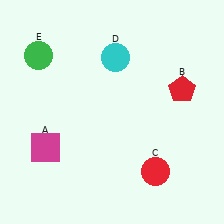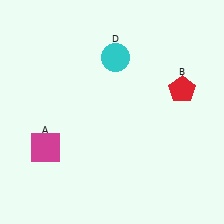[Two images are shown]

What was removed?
The red circle (C), the green circle (E) were removed in Image 2.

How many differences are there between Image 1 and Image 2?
There are 2 differences between the two images.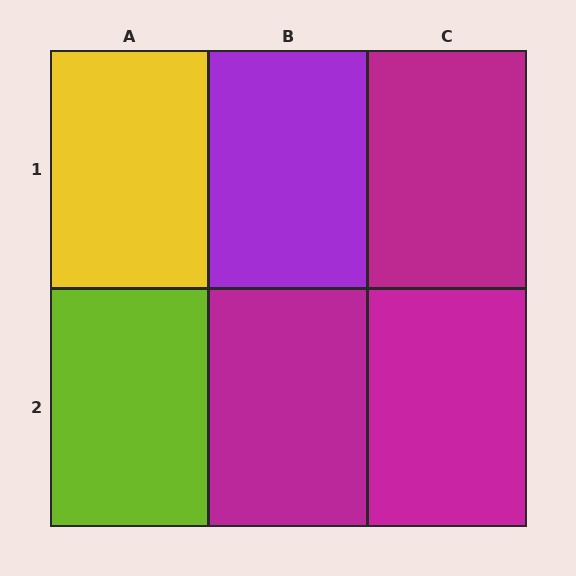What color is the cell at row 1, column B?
Purple.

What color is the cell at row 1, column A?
Yellow.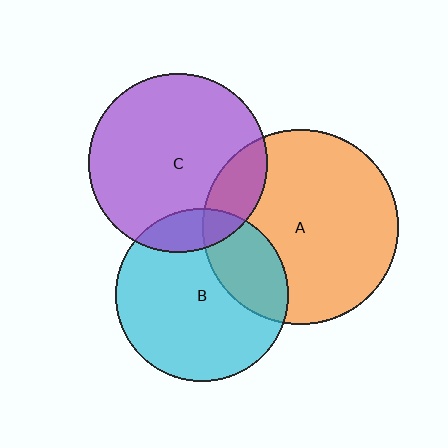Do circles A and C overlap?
Yes.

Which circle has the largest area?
Circle A (orange).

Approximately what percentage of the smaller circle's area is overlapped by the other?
Approximately 15%.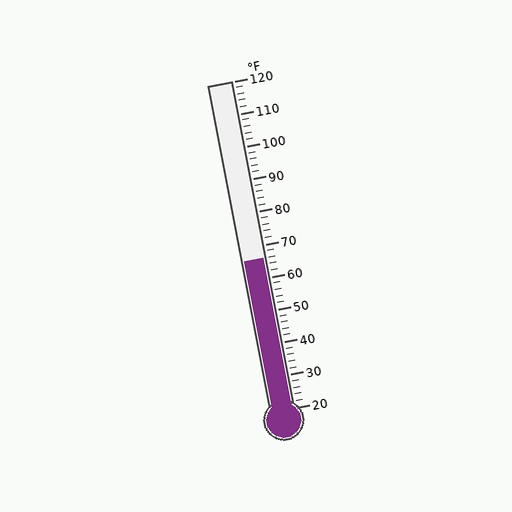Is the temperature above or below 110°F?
The temperature is below 110°F.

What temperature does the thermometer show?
The thermometer shows approximately 66°F.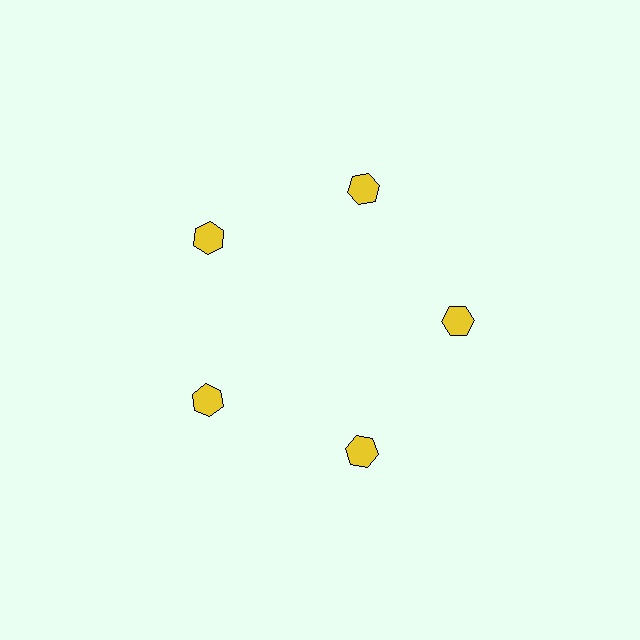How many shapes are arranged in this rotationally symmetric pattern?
There are 5 shapes, arranged in 5 groups of 1.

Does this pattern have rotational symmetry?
Yes, this pattern has 5-fold rotational symmetry. It looks the same after rotating 72 degrees around the center.